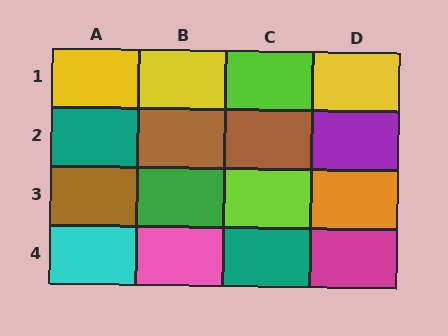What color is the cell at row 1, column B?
Yellow.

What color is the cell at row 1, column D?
Yellow.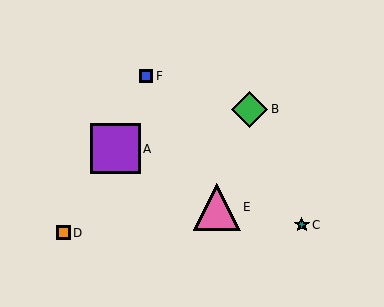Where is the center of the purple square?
The center of the purple square is at (115, 149).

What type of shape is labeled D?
Shape D is an orange square.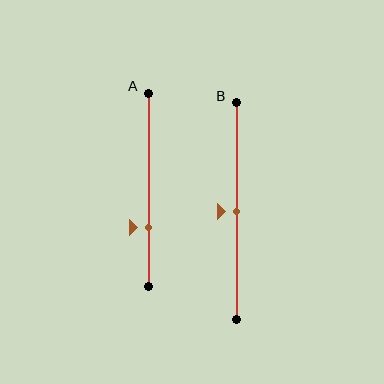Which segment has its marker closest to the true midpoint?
Segment B has its marker closest to the true midpoint.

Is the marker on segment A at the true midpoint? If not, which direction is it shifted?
No, the marker on segment A is shifted downward by about 19% of the segment length.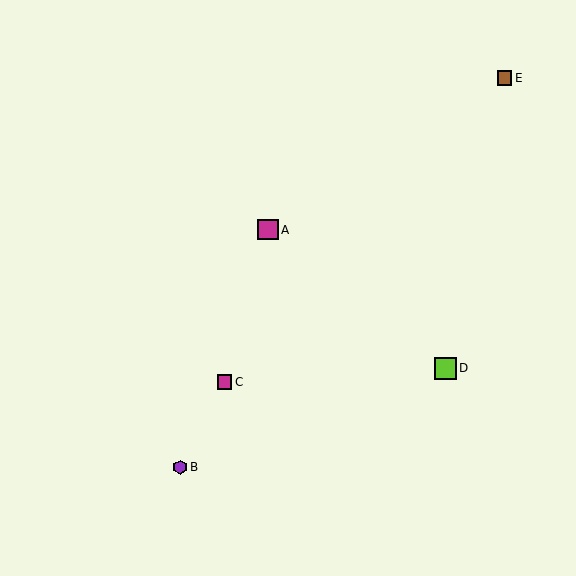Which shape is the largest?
The lime square (labeled D) is the largest.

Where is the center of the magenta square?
The center of the magenta square is at (268, 230).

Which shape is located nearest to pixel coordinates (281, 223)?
The magenta square (labeled A) at (268, 230) is nearest to that location.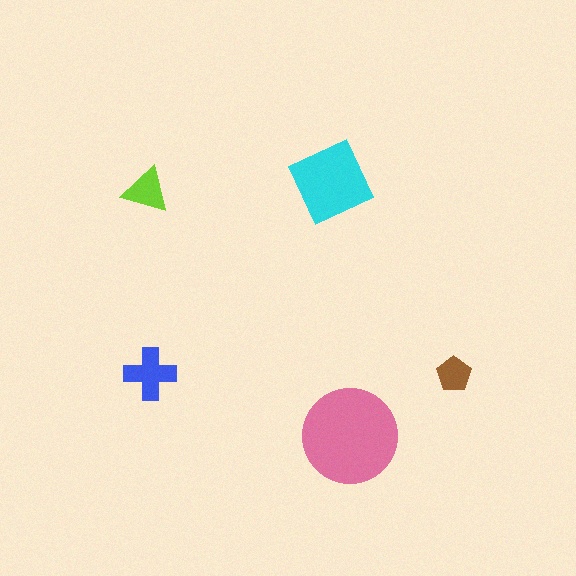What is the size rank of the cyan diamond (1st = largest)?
2nd.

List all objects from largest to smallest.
The pink circle, the cyan diamond, the blue cross, the lime triangle, the brown pentagon.